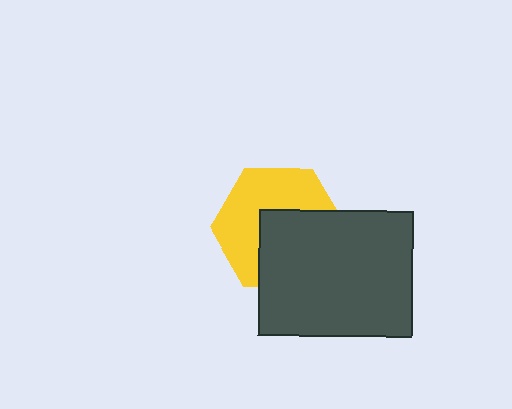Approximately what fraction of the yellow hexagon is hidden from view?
Roughly 46% of the yellow hexagon is hidden behind the dark gray rectangle.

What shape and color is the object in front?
The object in front is a dark gray rectangle.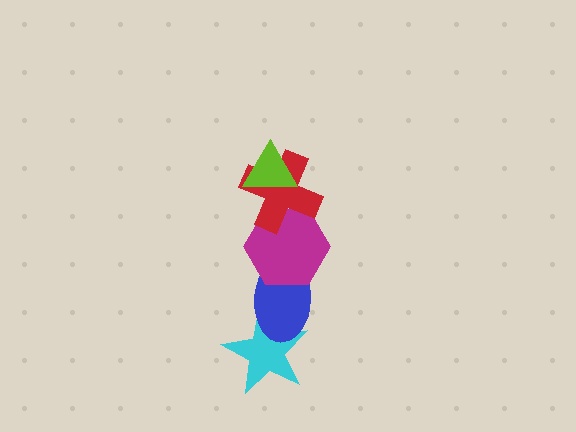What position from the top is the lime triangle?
The lime triangle is 1st from the top.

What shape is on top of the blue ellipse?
The magenta hexagon is on top of the blue ellipse.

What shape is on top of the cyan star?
The blue ellipse is on top of the cyan star.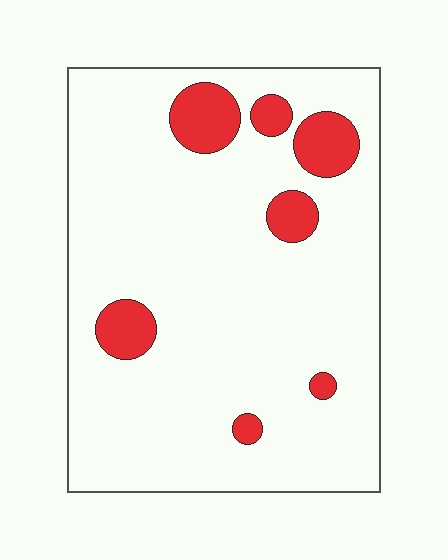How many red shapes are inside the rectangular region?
7.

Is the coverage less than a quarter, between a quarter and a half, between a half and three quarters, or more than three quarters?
Less than a quarter.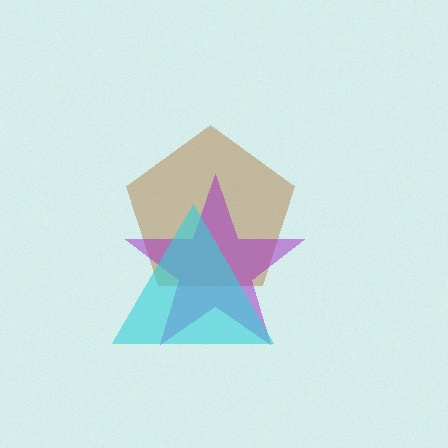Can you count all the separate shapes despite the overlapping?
Yes, there are 3 separate shapes.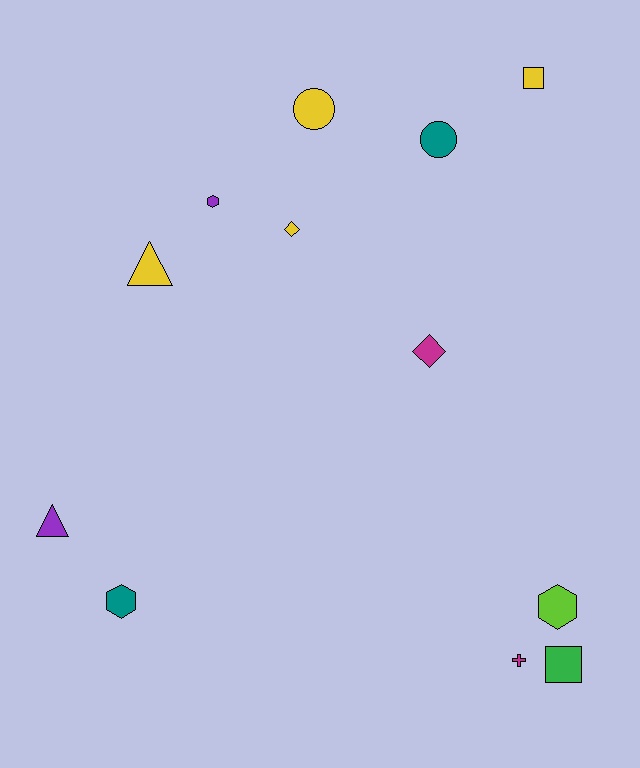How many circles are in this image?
There are 2 circles.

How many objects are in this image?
There are 12 objects.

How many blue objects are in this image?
There are no blue objects.